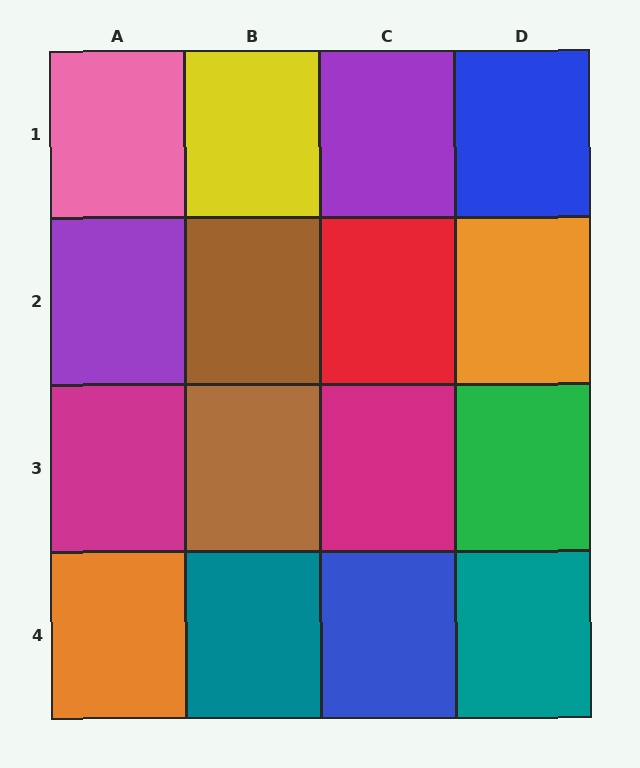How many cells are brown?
2 cells are brown.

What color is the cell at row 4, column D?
Teal.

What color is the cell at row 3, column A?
Magenta.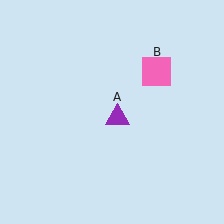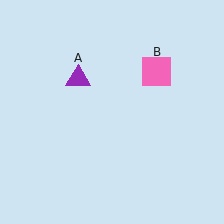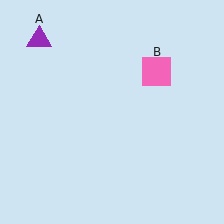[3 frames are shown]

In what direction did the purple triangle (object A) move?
The purple triangle (object A) moved up and to the left.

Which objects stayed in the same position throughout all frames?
Pink square (object B) remained stationary.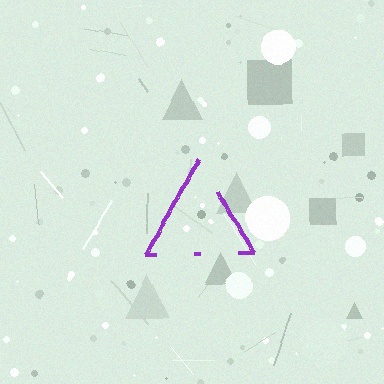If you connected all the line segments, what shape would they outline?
They would outline a triangle.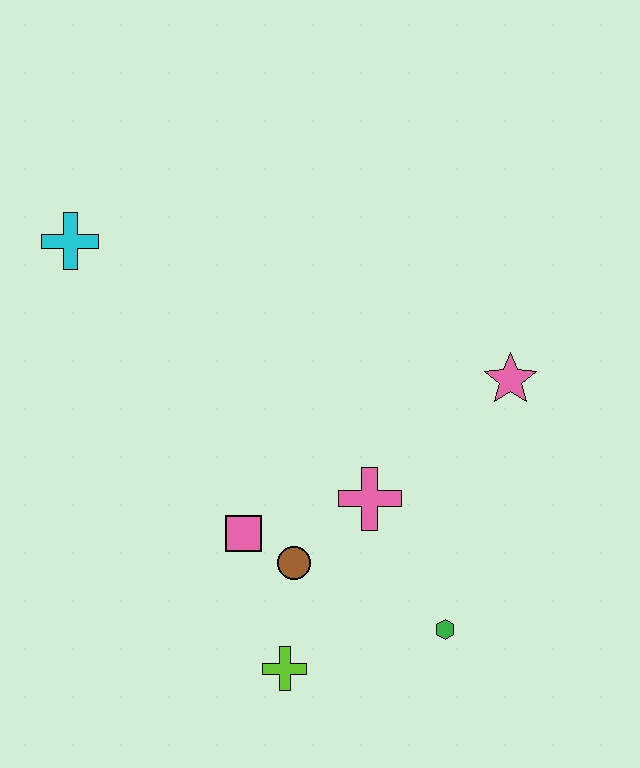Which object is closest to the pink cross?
The brown circle is closest to the pink cross.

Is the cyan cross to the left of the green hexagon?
Yes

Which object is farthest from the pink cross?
The cyan cross is farthest from the pink cross.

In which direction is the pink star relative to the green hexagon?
The pink star is above the green hexagon.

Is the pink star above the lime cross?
Yes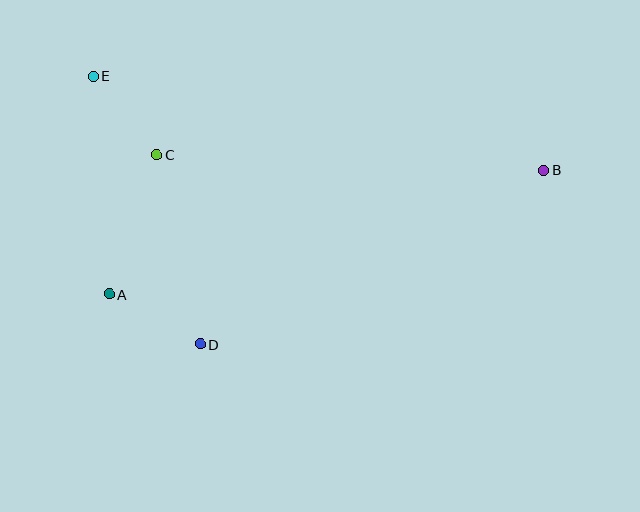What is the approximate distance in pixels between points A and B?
The distance between A and B is approximately 452 pixels.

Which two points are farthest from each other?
Points B and E are farthest from each other.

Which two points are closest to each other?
Points C and E are closest to each other.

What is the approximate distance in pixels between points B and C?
The distance between B and C is approximately 387 pixels.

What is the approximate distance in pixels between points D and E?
The distance between D and E is approximately 288 pixels.